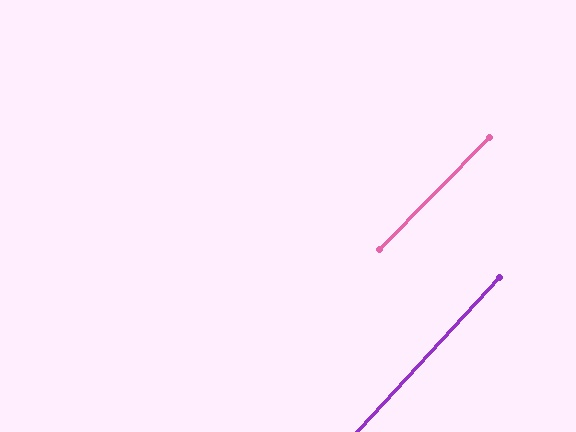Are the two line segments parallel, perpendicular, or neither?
Parallel — their directions differ by only 1.9°.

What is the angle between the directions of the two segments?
Approximately 2 degrees.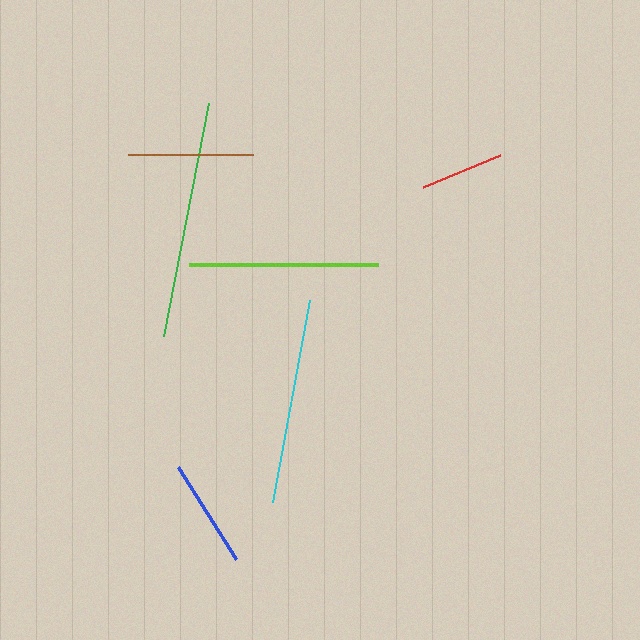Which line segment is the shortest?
The red line is the shortest at approximately 83 pixels.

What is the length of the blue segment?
The blue segment is approximately 108 pixels long.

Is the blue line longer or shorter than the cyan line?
The cyan line is longer than the blue line.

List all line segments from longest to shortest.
From longest to shortest: green, cyan, lime, brown, blue, red.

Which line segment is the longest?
The green line is the longest at approximately 236 pixels.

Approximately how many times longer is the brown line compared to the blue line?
The brown line is approximately 1.2 times the length of the blue line.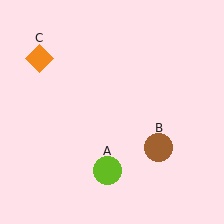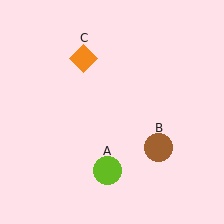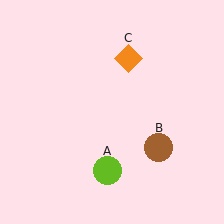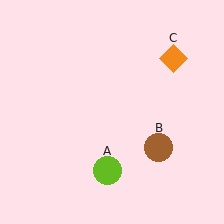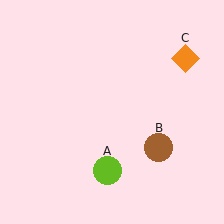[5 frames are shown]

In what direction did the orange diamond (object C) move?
The orange diamond (object C) moved right.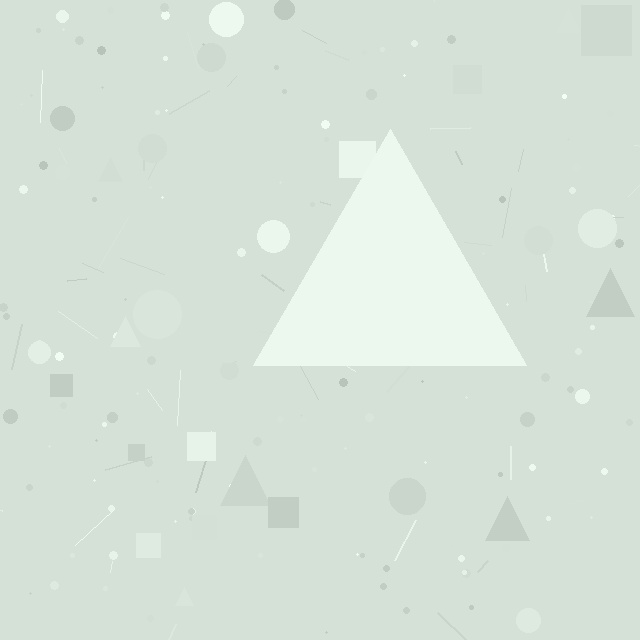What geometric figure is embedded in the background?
A triangle is embedded in the background.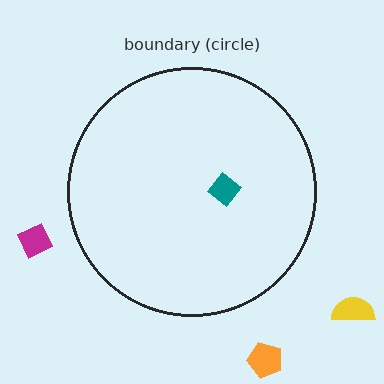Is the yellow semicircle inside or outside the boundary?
Outside.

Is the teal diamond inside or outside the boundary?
Inside.